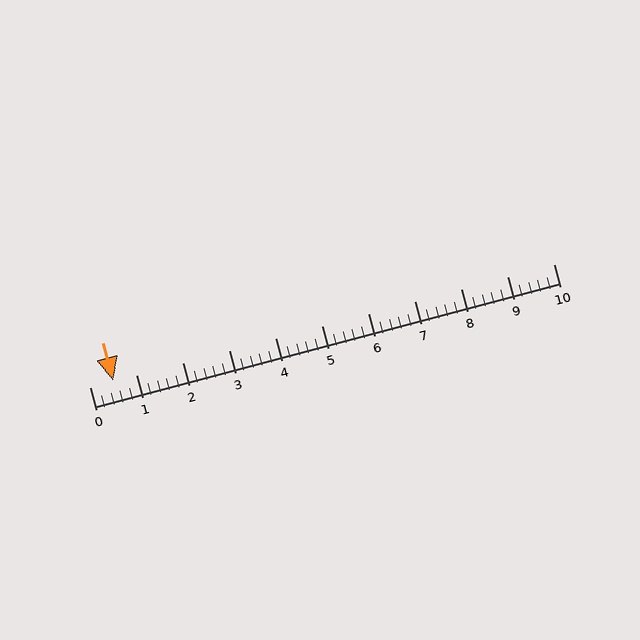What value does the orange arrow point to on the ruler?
The orange arrow points to approximately 0.5.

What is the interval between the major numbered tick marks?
The major tick marks are spaced 1 units apart.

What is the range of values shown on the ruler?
The ruler shows values from 0 to 10.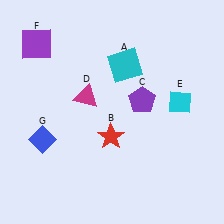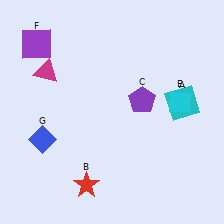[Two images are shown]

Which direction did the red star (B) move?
The red star (B) moved down.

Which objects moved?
The objects that moved are: the cyan square (A), the red star (B), the magenta triangle (D).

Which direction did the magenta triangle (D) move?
The magenta triangle (D) moved left.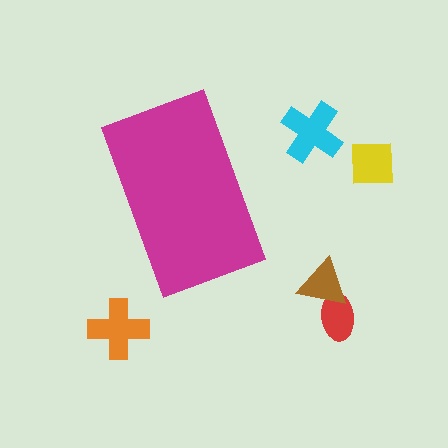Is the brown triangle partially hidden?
No, the brown triangle is fully visible.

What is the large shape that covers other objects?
A magenta rectangle.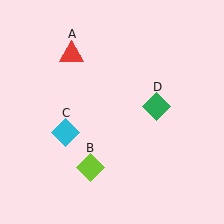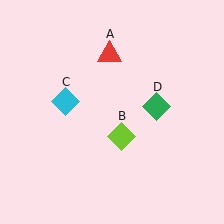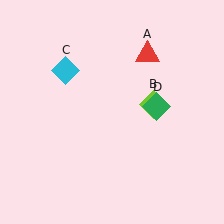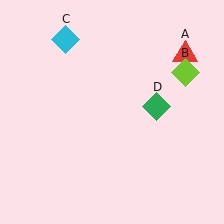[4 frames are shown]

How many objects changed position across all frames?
3 objects changed position: red triangle (object A), lime diamond (object B), cyan diamond (object C).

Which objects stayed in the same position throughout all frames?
Green diamond (object D) remained stationary.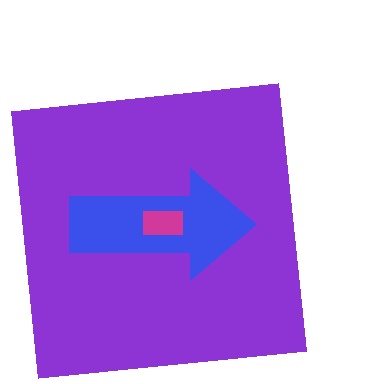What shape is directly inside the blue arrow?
The magenta rectangle.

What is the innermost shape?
The magenta rectangle.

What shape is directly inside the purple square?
The blue arrow.